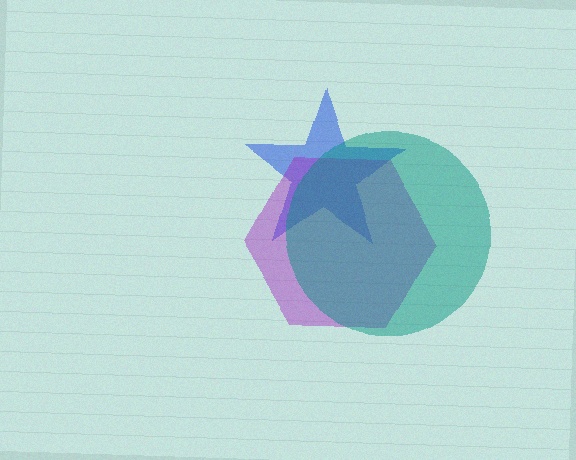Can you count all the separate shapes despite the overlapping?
Yes, there are 3 separate shapes.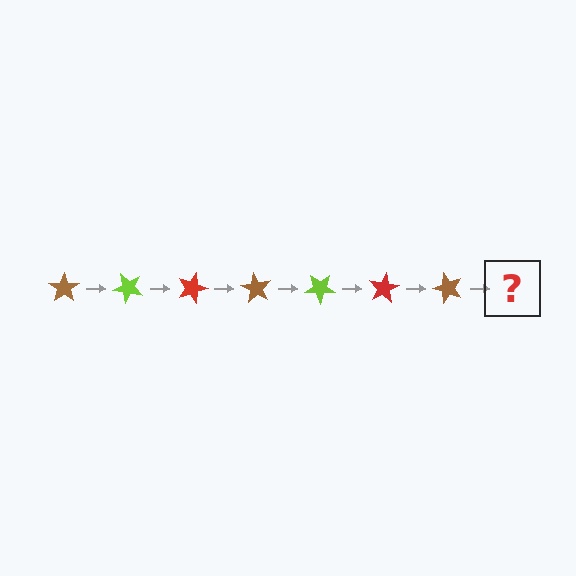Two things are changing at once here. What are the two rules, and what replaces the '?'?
The two rules are that it rotates 45 degrees each step and the color cycles through brown, lime, and red. The '?' should be a lime star, rotated 315 degrees from the start.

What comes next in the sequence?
The next element should be a lime star, rotated 315 degrees from the start.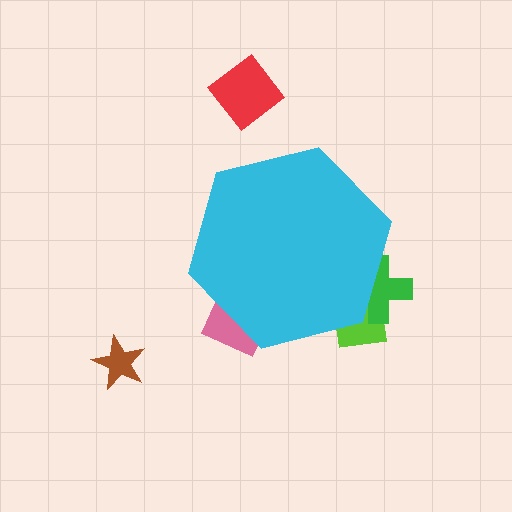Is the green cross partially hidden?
Yes, the green cross is partially hidden behind the cyan hexagon.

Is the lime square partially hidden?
Yes, the lime square is partially hidden behind the cyan hexagon.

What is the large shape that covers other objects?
A cyan hexagon.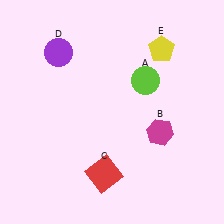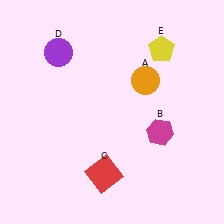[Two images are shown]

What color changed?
The circle (A) changed from lime in Image 1 to orange in Image 2.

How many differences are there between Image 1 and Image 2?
There is 1 difference between the two images.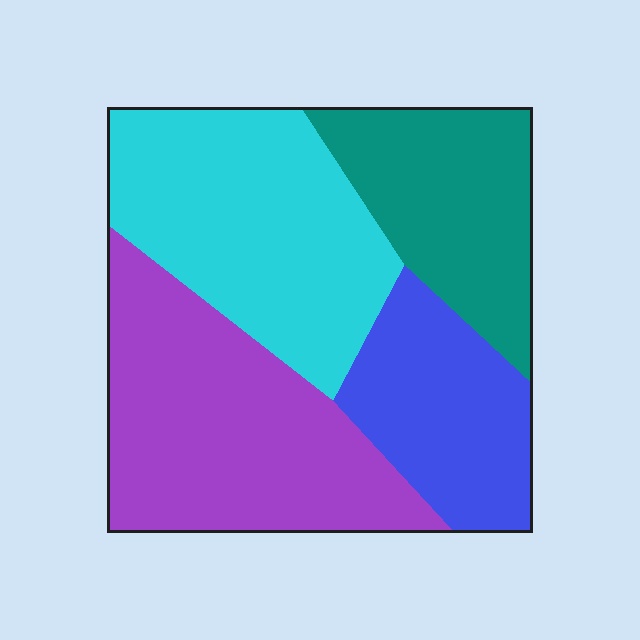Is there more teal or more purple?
Purple.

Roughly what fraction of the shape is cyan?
Cyan covers around 30% of the shape.